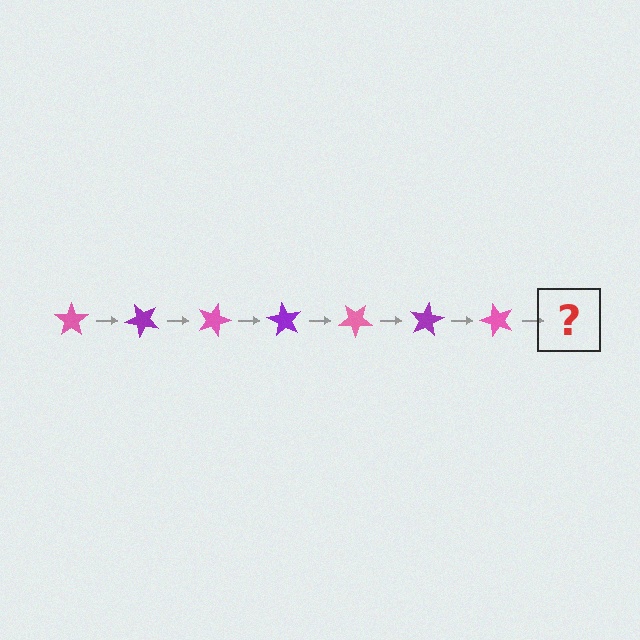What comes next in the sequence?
The next element should be a purple star, rotated 315 degrees from the start.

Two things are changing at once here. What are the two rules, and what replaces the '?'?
The two rules are that it rotates 45 degrees each step and the color cycles through pink and purple. The '?' should be a purple star, rotated 315 degrees from the start.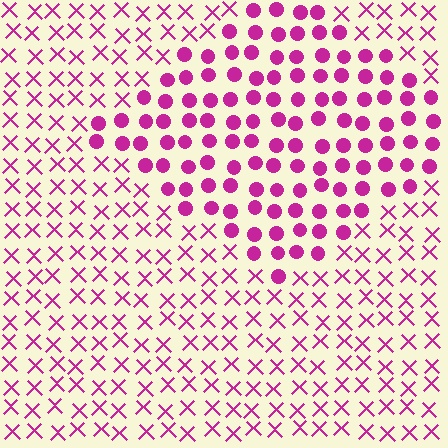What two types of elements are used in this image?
The image uses circles inside the diamond region and X marks outside it.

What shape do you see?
I see a diamond.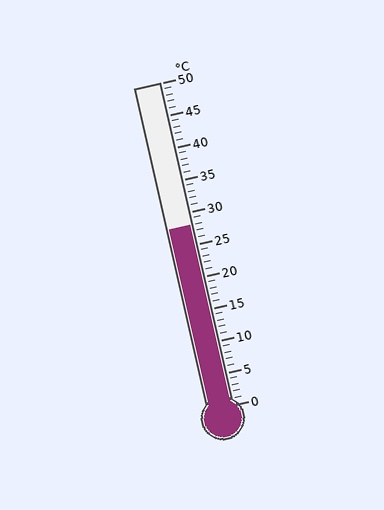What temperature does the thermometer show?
The thermometer shows approximately 28°C.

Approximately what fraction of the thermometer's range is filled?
The thermometer is filled to approximately 55% of its range.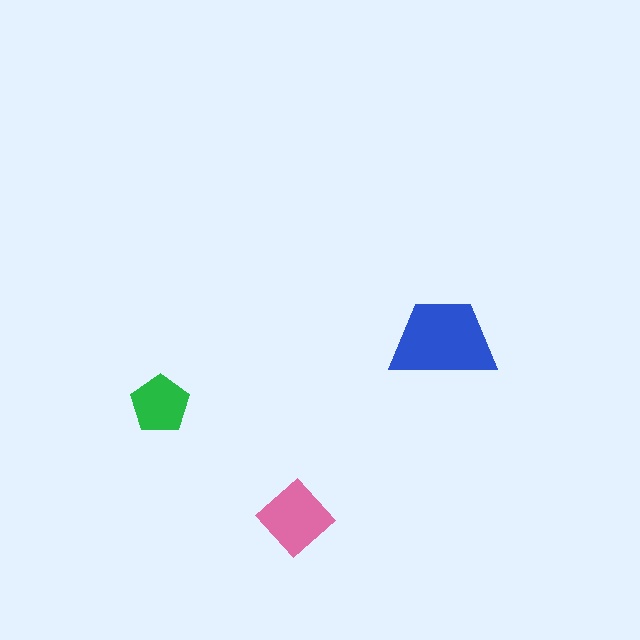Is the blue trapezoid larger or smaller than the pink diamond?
Larger.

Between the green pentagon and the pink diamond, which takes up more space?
The pink diamond.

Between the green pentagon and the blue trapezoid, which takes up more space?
The blue trapezoid.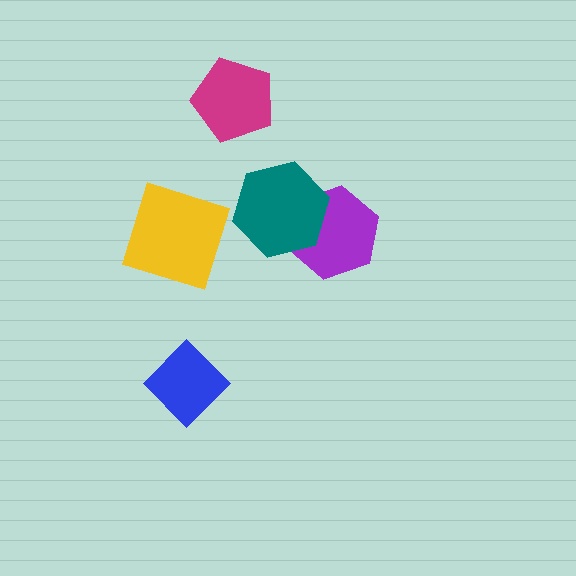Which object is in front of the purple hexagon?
The teal hexagon is in front of the purple hexagon.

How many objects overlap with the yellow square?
0 objects overlap with the yellow square.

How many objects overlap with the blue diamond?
0 objects overlap with the blue diamond.